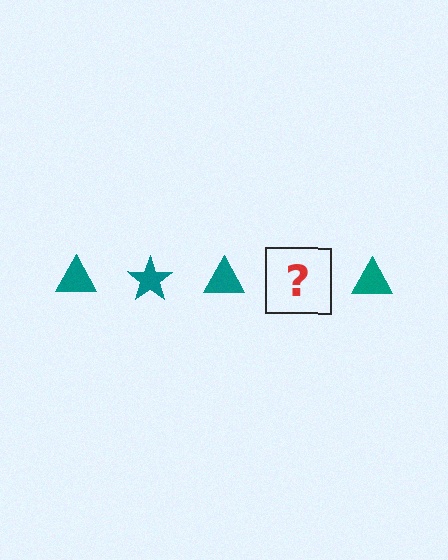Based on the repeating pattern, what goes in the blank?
The blank should be a teal star.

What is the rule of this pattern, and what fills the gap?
The rule is that the pattern cycles through triangle, star shapes in teal. The gap should be filled with a teal star.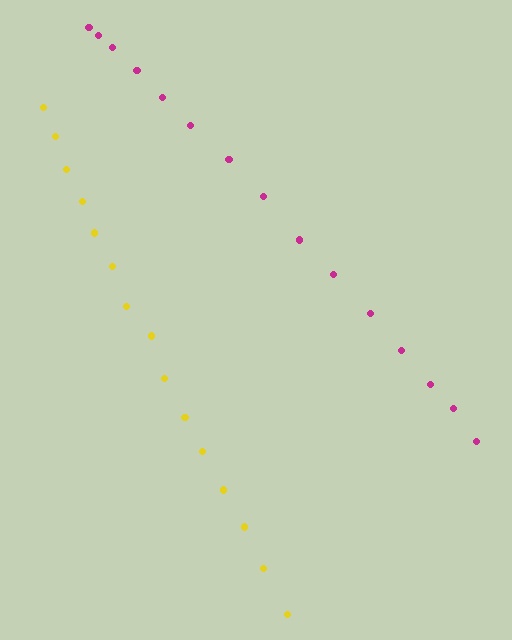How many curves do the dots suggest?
There are 2 distinct paths.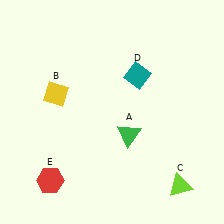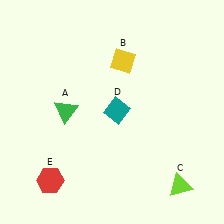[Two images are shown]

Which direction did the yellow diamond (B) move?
The yellow diamond (B) moved right.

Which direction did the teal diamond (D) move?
The teal diamond (D) moved down.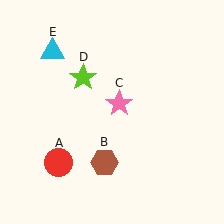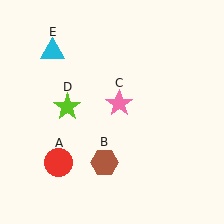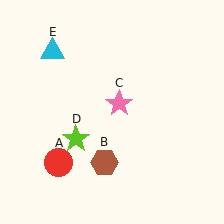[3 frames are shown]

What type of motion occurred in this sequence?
The lime star (object D) rotated counterclockwise around the center of the scene.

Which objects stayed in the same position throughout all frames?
Red circle (object A) and brown hexagon (object B) and pink star (object C) and cyan triangle (object E) remained stationary.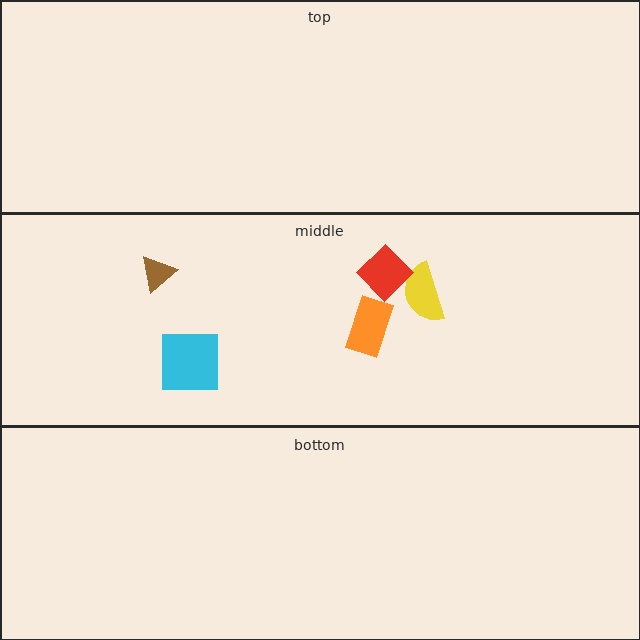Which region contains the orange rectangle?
The middle region.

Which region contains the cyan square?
The middle region.